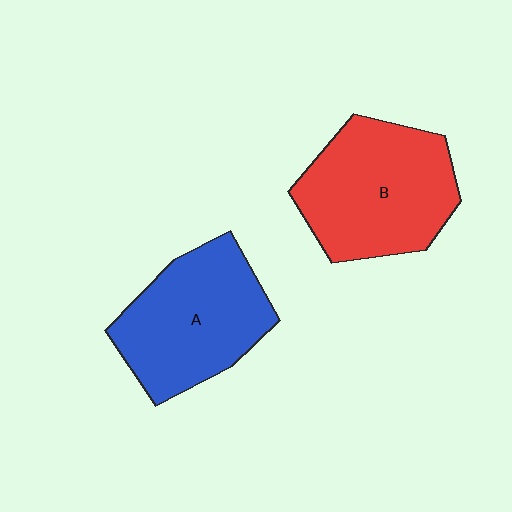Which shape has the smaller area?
Shape A (blue).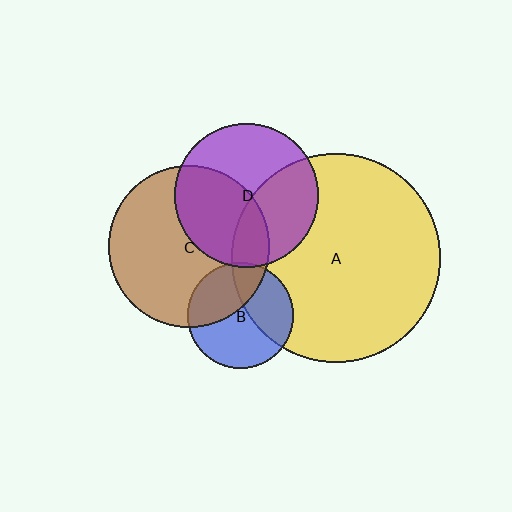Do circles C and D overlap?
Yes.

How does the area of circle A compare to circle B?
Approximately 3.9 times.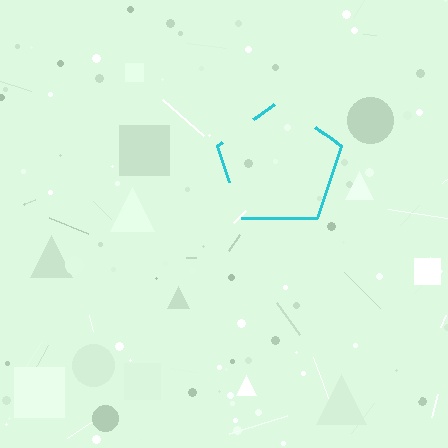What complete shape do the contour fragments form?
The contour fragments form a pentagon.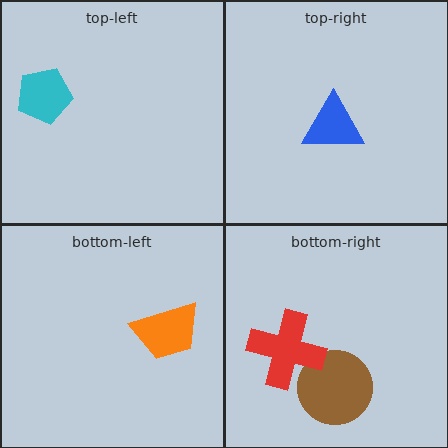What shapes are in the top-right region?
The blue triangle.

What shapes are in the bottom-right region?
The brown circle, the red cross.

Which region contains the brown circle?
The bottom-right region.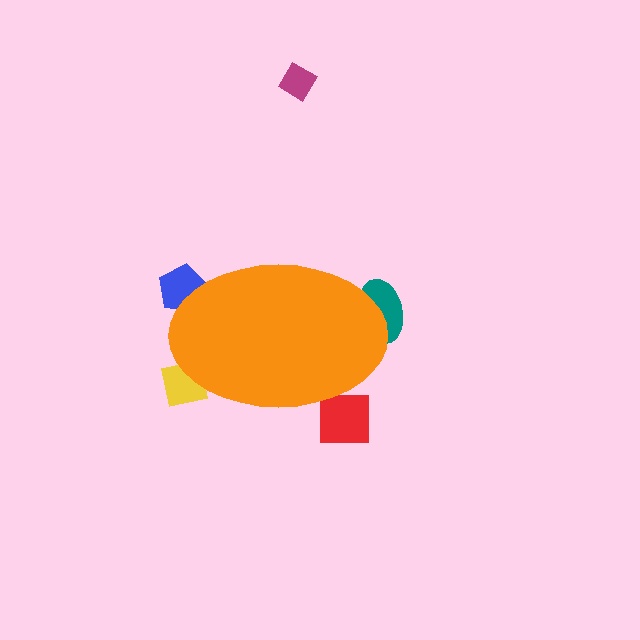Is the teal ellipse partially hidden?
Yes, the teal ellipse is partially hidden behind the orange ellipse.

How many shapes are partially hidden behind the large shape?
4 shapes are partially hidden.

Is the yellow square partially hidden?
Yes, the yellow square is partially hidden behind the orange ellipse.